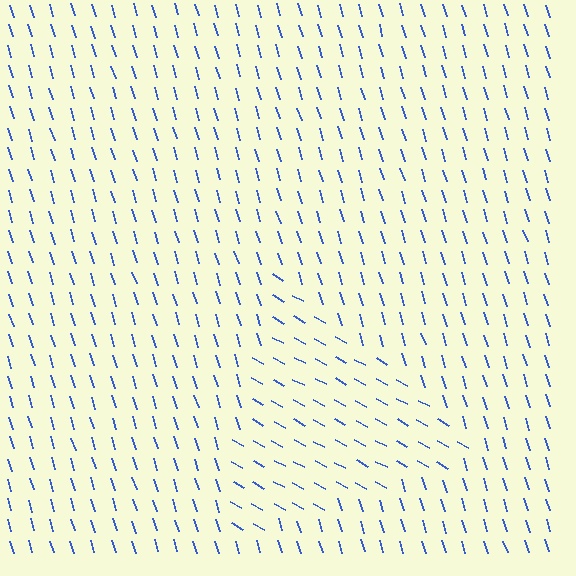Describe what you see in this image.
The image is filled with small blue line segments. A triangle region in the image has lines oriented differently from the surrounding lines, creating a visible texture boundary.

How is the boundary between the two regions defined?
The boundary is defined purely by a change in line orientation (approximately 45 degrees difference). All lines are the same color and thickness.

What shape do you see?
I see a triangle.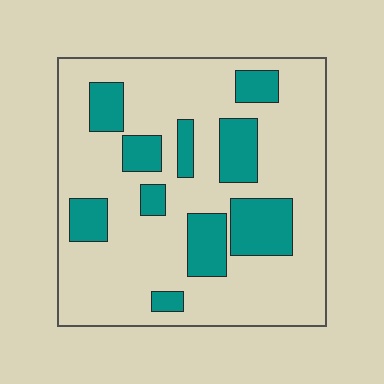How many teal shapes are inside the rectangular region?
10.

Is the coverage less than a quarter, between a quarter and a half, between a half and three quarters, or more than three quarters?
Less than a quarter.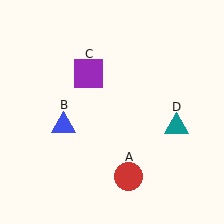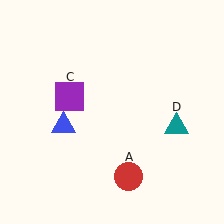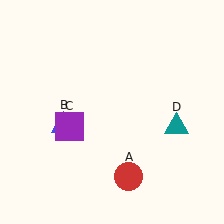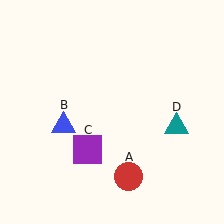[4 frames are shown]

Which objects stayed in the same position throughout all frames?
Red circle (object A) and blue triangle (object B) and teal triangle (object D) remained stationary.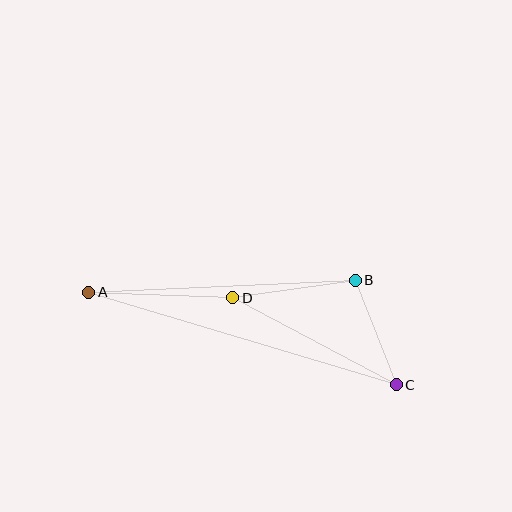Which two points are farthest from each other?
Points A and C are farthest from each other.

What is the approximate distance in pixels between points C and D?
The distance between C and D is approximately 185 pixels.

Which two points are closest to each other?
Points B and C are closest to each other.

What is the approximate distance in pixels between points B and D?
The distance between B and D is approximately 124 pixels.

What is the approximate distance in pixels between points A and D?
The distance between A and D is approximately 144 pixels.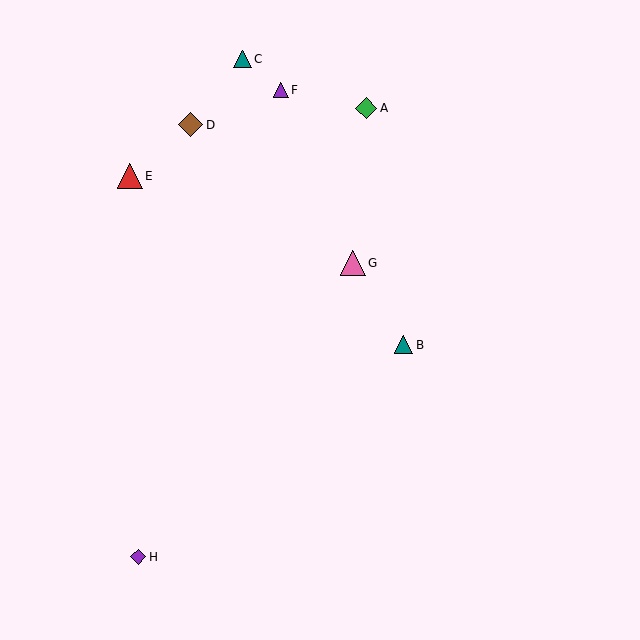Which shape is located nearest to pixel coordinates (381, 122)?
The green diamond (labeled A) at (366, 108) is nearest to that location.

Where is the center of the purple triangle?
The center of the purple triangle is at (281, 90).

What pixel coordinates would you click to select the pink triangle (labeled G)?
Click at (353, 263) to select the pink triangle G.